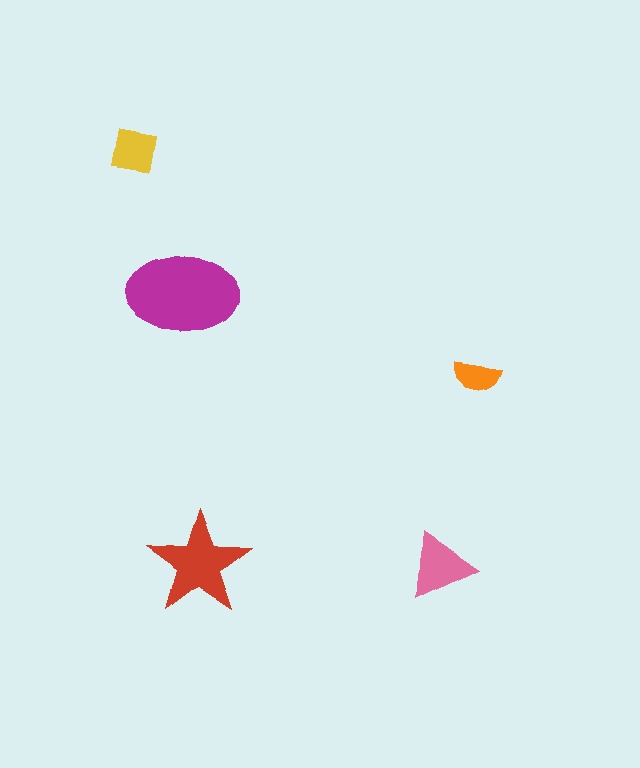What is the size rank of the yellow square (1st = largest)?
4th.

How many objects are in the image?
There are 5 objects in the image.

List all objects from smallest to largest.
The orange semicircle, the yellow square, the pink triangle, the red star, the magenta ellipse.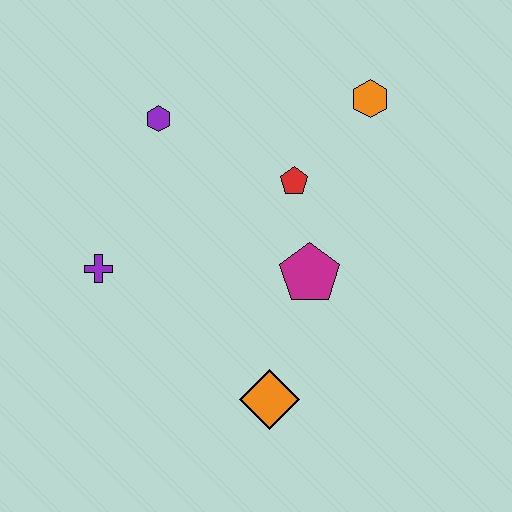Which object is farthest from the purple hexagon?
The orange diamond is farthest from the purple hexagon.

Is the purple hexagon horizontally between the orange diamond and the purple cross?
Yes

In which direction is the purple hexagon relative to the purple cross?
The purple hexagon is above the purple cross.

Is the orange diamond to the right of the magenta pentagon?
No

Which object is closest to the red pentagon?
The magenta pentagon is closest to the red pentagon.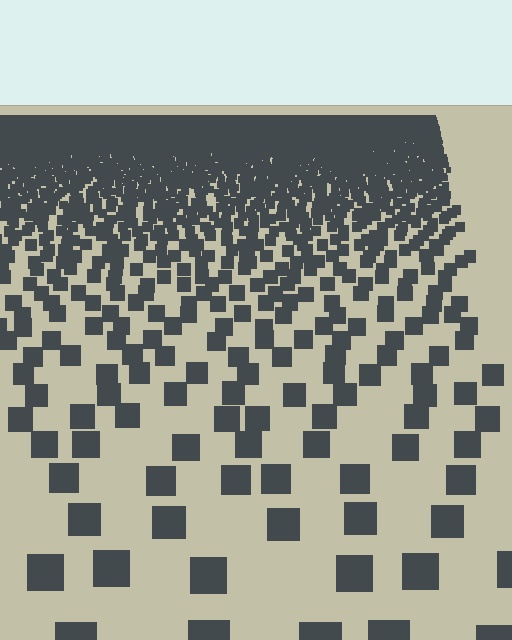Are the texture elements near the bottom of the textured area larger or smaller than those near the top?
Larger. Near the bottom, elements are closer to the viewer and appear at a bigger on-screen size.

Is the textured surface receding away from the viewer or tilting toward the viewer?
The surface is receding away from the viewer. Texture elements get smaller and denser toward the top.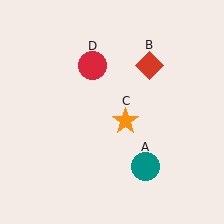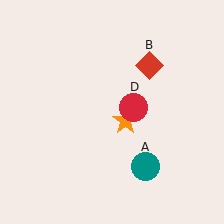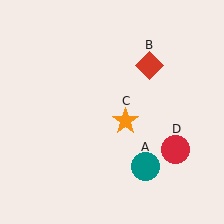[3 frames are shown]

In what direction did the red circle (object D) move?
The red circle (object D) moved down and to the right.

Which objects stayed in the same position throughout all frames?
Teal circle (object A) and red diamond (object B) and orange star (object C) remained stationary.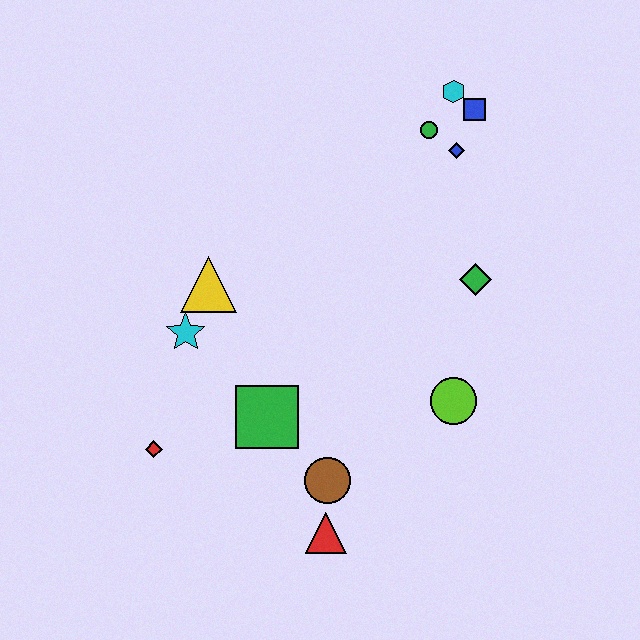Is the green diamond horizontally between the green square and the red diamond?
No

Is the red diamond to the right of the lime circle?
No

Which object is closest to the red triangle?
The brown circle is closest to the red triangle.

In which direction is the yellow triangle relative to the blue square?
The yellow triangle is to the left of the blue square.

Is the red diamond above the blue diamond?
No